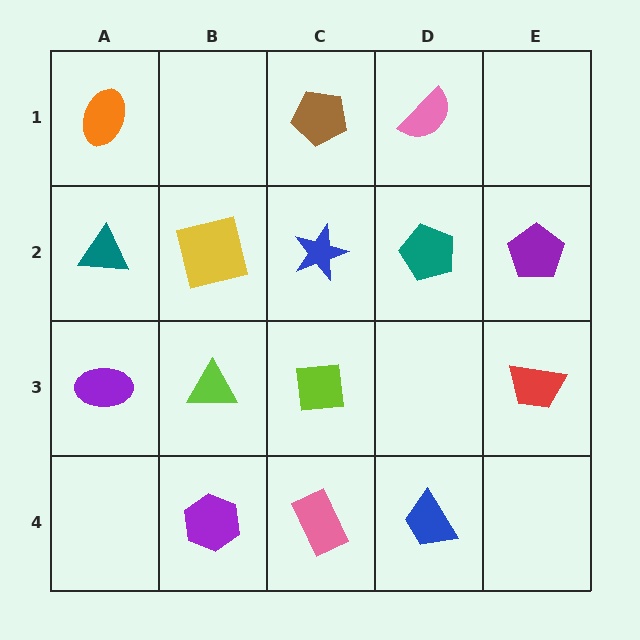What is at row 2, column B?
A yellow square.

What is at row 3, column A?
A purple ellipse.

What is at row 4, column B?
A purple hexagon.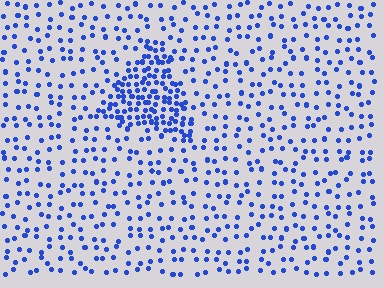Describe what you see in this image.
The image contains small blue elements arranged at two different densities. A triangle-shaped region is visible where the elements are more densely packed than the surrounding area.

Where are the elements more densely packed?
The elements are more densely packed inside the triangle boundary.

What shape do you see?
I see a triangle.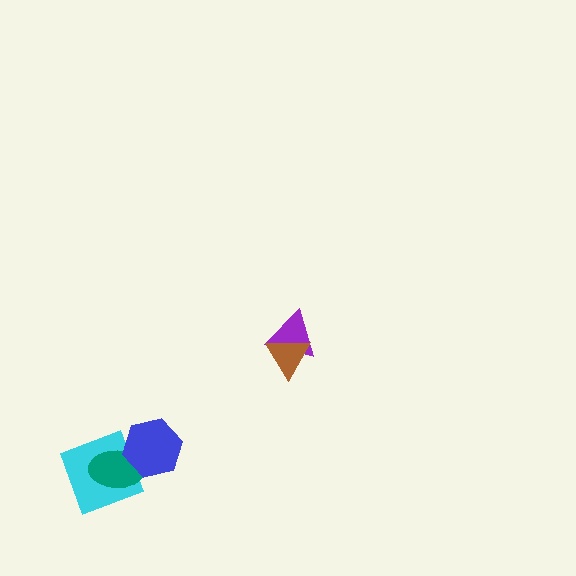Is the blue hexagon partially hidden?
No, no other shape covers it.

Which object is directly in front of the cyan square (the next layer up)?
The teal ellipse is directly in front of the cyan square.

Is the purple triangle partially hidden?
Yes, it is partially covered by another shape.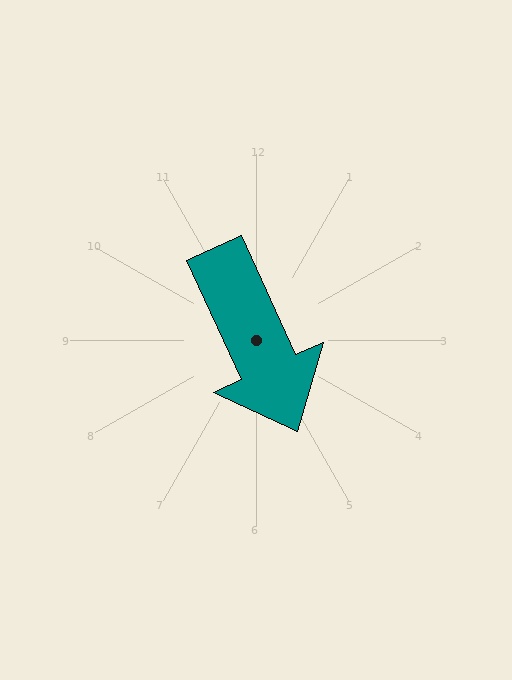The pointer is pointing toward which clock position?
Roughly 5 o'clock.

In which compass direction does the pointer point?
Southeast.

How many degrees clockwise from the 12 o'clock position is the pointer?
Approximately 156 degrees.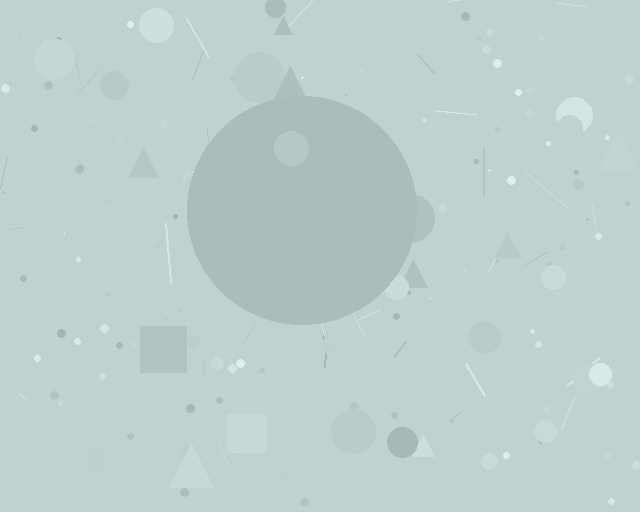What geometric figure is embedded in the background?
A circle is embedded in the background.